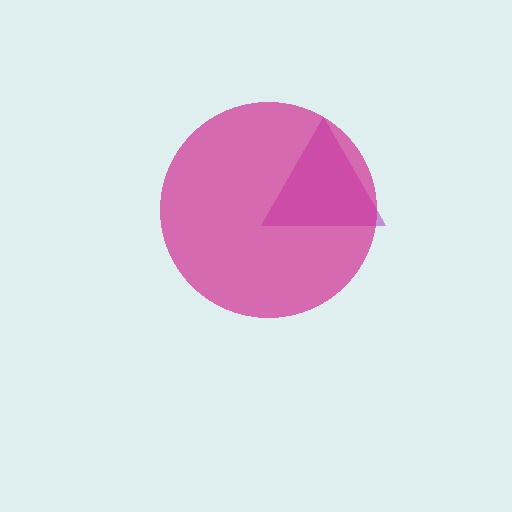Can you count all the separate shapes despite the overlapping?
Yes, there are 2 separate shapes.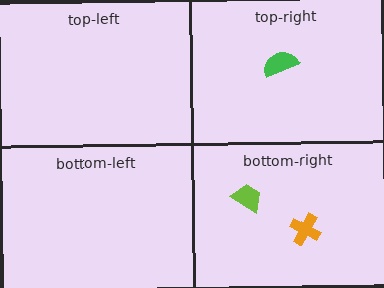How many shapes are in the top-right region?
1.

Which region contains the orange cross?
The bottom-right region.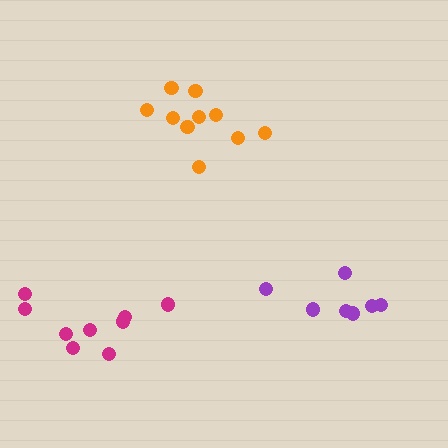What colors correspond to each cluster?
The clusters are colored: orange, purple, magenta.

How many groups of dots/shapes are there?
There are 3 groups.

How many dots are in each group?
Group 1: 10 dots, Group 2: 7 dots, Group 3: 9 dots (26 total).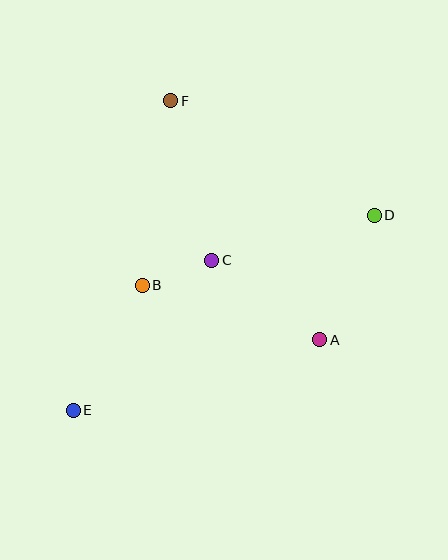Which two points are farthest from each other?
Points D and E are farthest from each other.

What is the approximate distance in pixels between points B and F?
The distance between B and F is approximately 187 pixels.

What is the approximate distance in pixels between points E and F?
The distance between E and F is approximately 325 pixels.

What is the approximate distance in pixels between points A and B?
The distance between A and B is approximately 186 pixels.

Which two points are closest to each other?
Points B and C are closest to each other.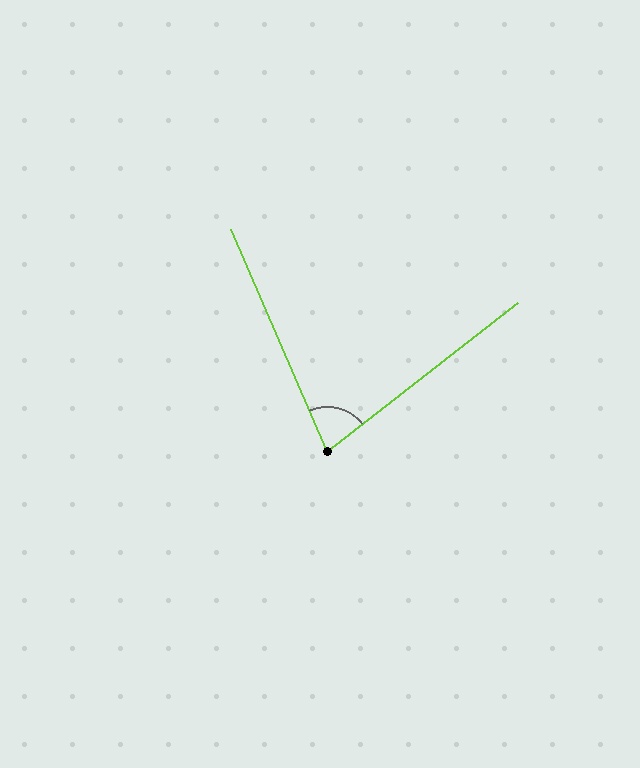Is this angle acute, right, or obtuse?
It is acute.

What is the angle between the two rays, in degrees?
Approximately 75 degrees.